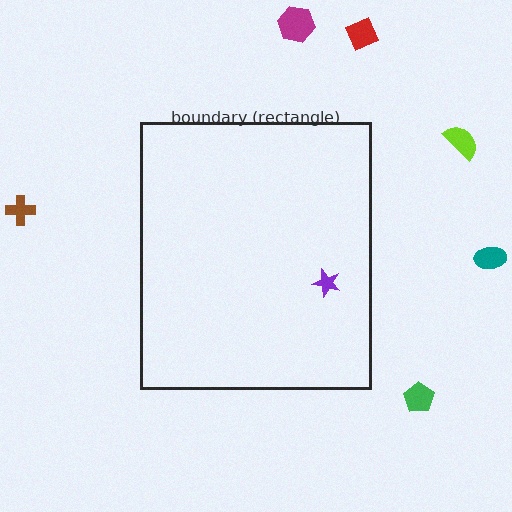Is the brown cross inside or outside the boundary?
Outside.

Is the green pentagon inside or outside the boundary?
Outside.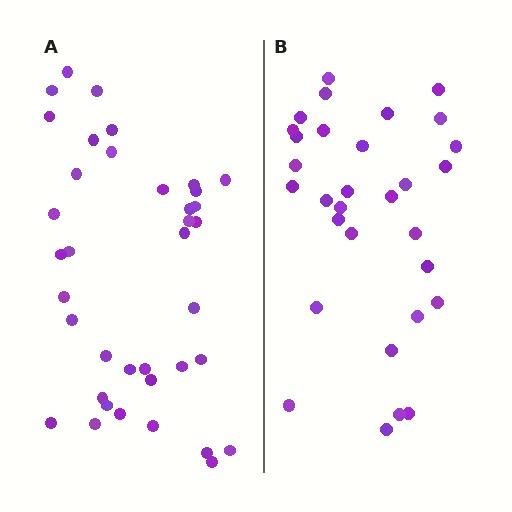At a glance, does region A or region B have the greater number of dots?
Region A (the left region) has more dots.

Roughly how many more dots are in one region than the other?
Region A has roughly 8 or so more dots than region B.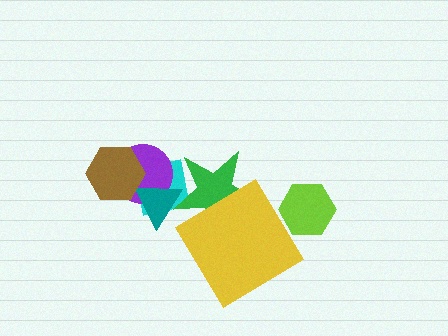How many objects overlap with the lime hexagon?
0 objects overlap with the lime hexagon.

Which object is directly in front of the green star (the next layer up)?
The teal triangle is directly in front of the green star.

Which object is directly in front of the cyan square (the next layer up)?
The purple circle is directly in front of the cyan square.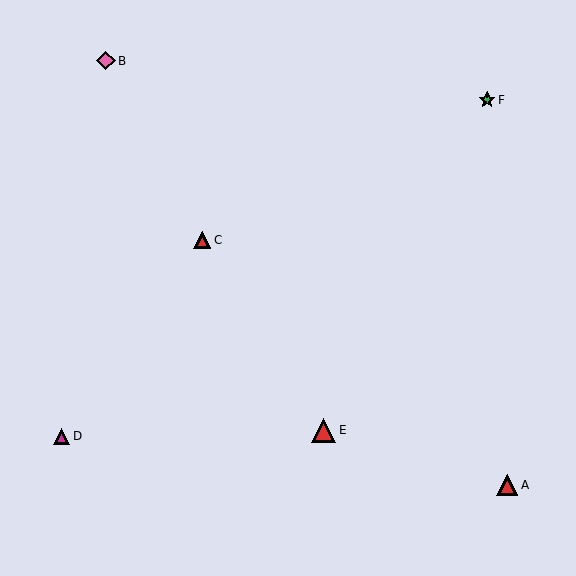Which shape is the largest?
The red triangle (labeled E) is the largest.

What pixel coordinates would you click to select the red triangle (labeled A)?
Click at (507, 485) to select the red triangle A.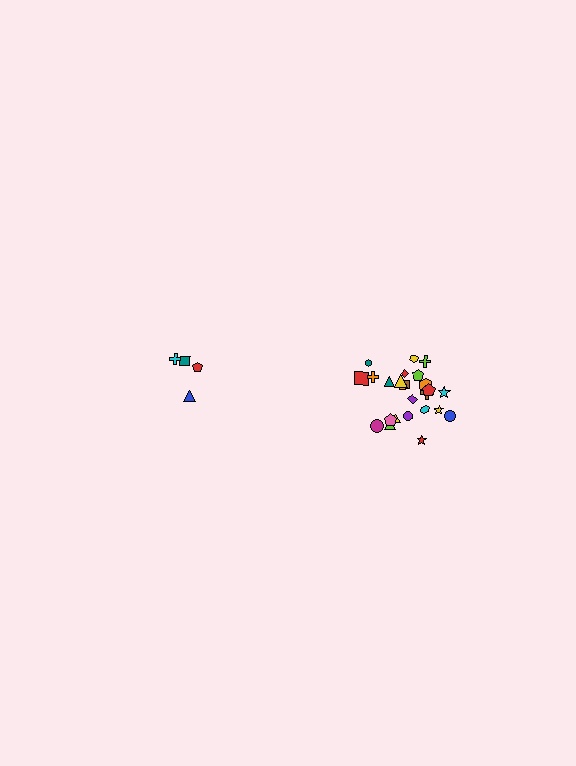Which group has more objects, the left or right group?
The right group.